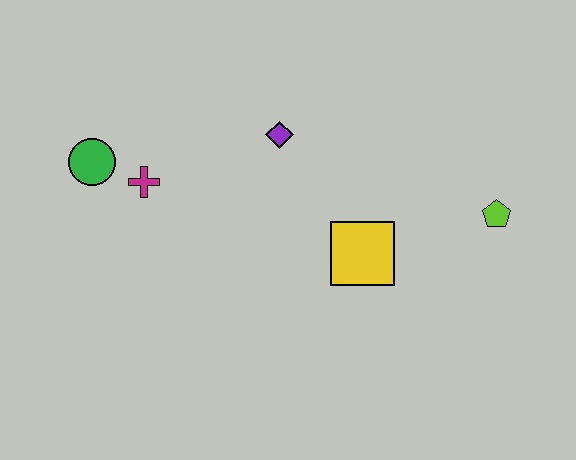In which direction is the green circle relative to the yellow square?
The green circle is to the left of the yellow square.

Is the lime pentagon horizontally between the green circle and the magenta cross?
No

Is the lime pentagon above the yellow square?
Yes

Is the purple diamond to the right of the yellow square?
No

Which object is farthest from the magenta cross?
The lime pentagon is farthest from the magenta cross.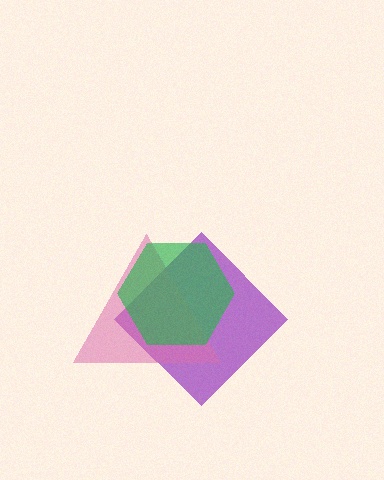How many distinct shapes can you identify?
There are 3 distinct shapes: a purple diamond, a pink triangle, a green hexagon.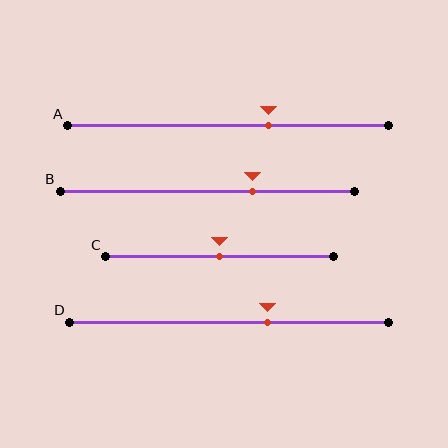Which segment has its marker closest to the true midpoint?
Segment C has its marker closest to the true midpoint.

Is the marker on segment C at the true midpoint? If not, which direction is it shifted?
Yes, the marker on segment C is at the true midpoint.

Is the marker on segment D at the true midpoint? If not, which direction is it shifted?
No, the marker on segment D is shifted to the right by about 12% of the segment length.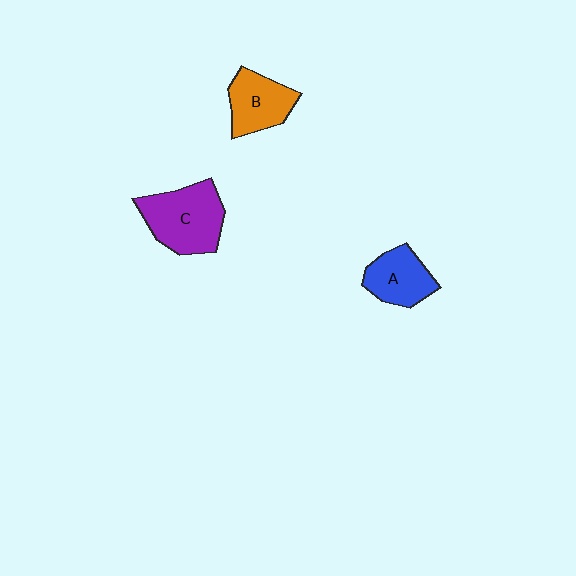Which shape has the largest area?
Shape C (purple).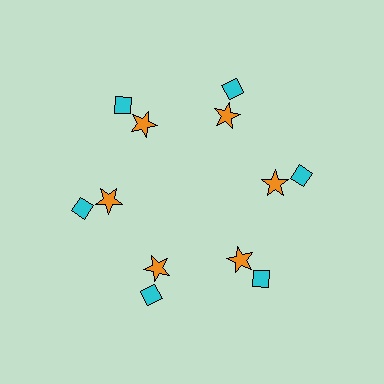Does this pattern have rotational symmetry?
Yes, this pattern has 6-fold rotational symmetry. It looks the same after rotating 60 degrees around the center.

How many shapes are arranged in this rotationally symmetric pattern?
There are 12 shapes, arranged in 6 groups of 2.